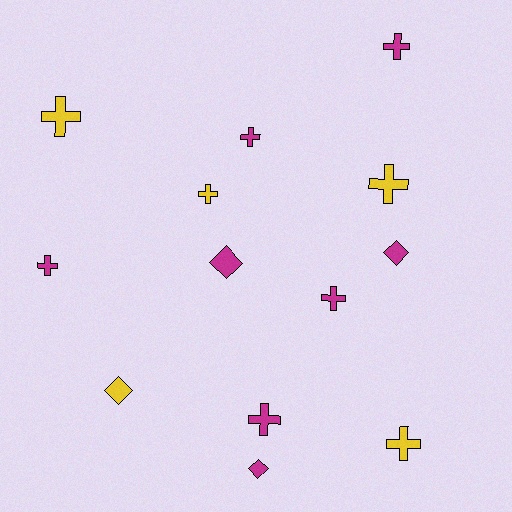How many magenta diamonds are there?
There are 3 magenta diamonds.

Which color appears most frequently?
Magenta, with 8 objects.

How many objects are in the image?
There are 13 objects.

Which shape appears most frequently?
Cross, with 9 objects.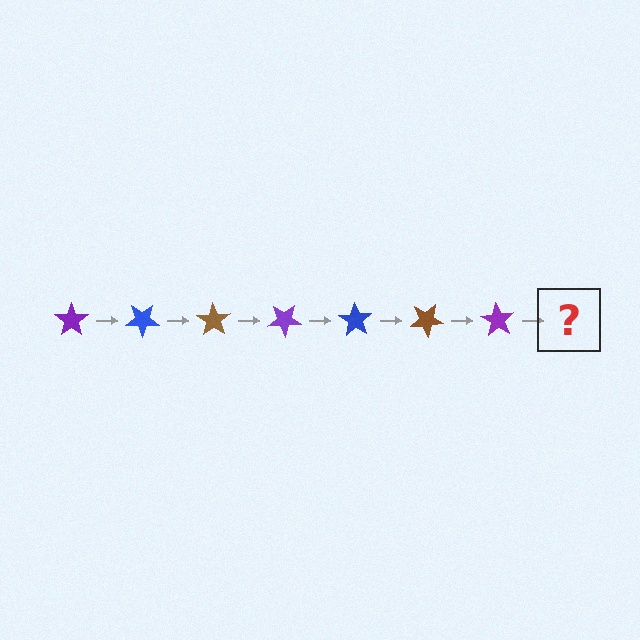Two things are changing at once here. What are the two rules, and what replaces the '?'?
The two rules are that it rotates 35 degrees each step and the color cycles through purple, blue, and brown. The '?' should be a blue star, rotated 245 degrees from the start.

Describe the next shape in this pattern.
It should be a blue star, rotated 245 degrees from the start.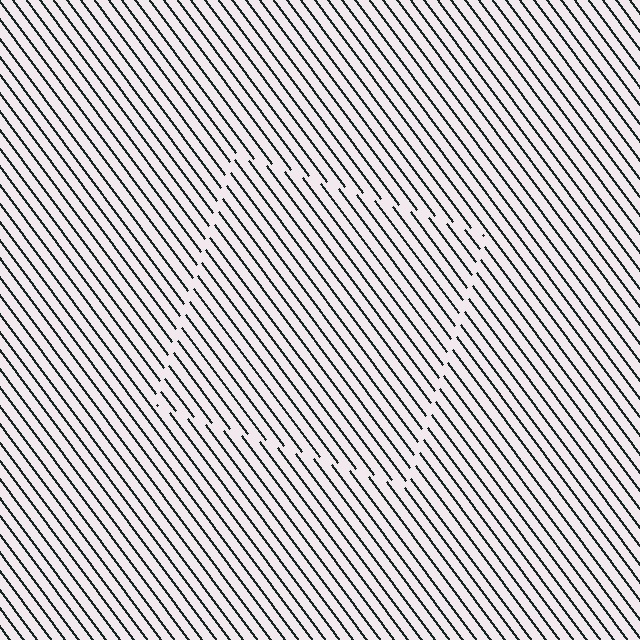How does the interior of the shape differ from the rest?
The interior of the shape contains the same grating, shifted by half a period — the contour is defined by the phase discontinuity where line-ends from the inner and outer gratings abut.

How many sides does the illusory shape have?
4 sides — the line-ends trace a square.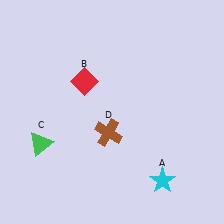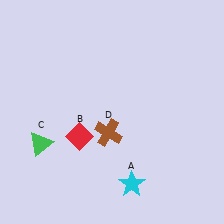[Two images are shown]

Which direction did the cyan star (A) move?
The cyan star (A) moved left.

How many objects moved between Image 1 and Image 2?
2 objects moved between the two images.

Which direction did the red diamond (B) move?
The red diamond (B) moved down.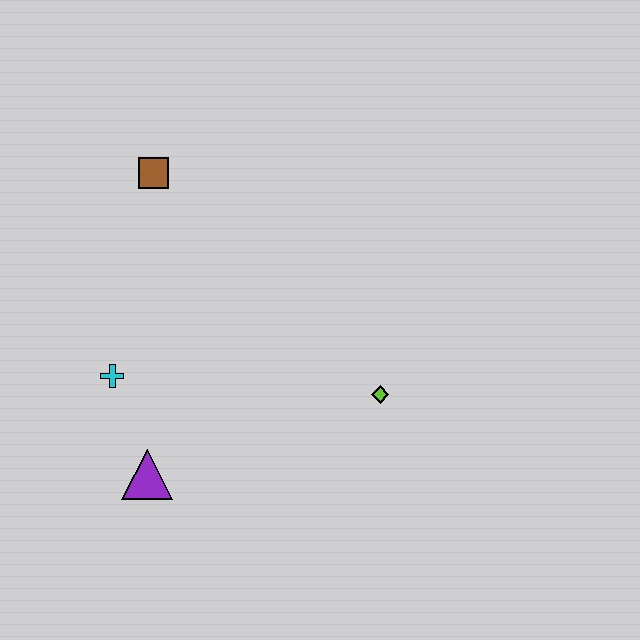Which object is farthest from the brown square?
The lime diamond is farthest from the brown square.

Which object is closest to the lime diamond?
The purple triangle is closest to the lime diamond.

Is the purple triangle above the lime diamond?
No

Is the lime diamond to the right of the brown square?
Yes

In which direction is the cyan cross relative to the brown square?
The cyan cross is below the brown square.